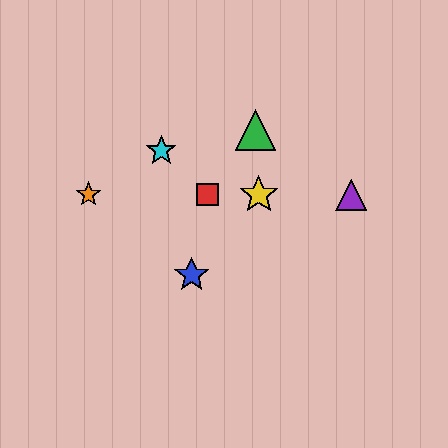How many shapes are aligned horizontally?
4 shapes (the red square, the yellow star, the purple triangle, the orange star) are aligned horizontally.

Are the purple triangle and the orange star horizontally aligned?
Yes, both are at y≈195.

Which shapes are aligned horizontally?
The red square, the yellow star, the purple triangle, the orange star are aligned horizontally.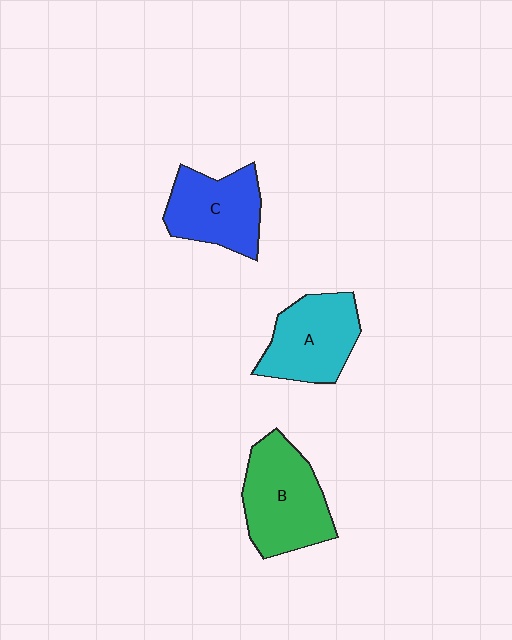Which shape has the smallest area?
Shape C (blue).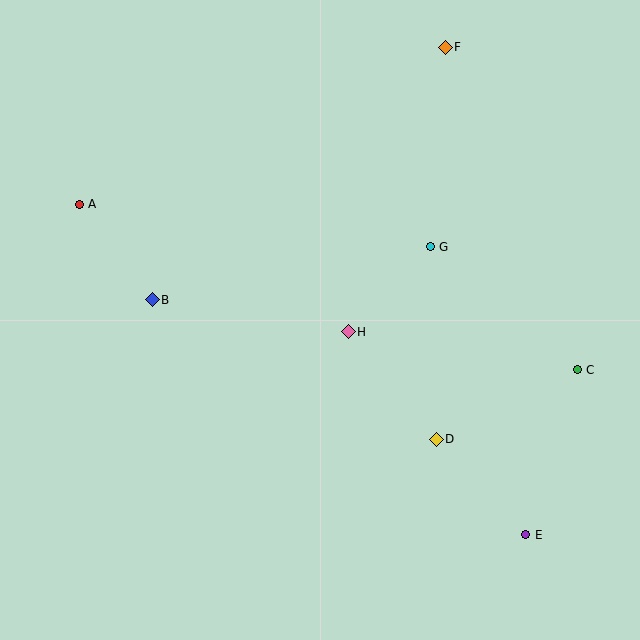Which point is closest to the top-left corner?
Point A is closest to the top-left corner.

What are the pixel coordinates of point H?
Point H is at (348, 332).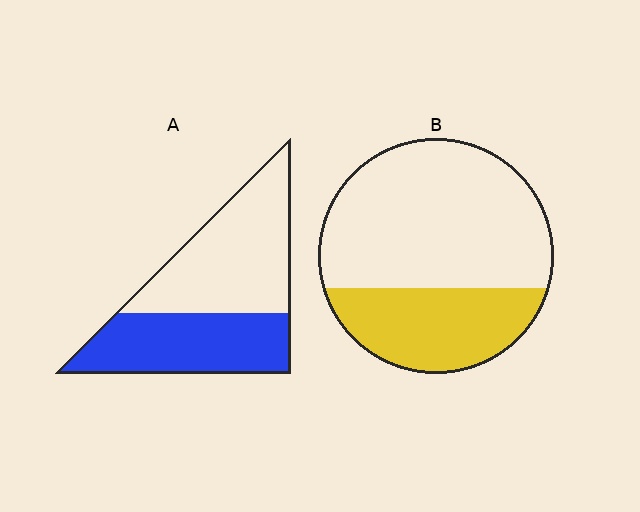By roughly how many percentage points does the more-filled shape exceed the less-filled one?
By roughly 10 percentage points (A over B).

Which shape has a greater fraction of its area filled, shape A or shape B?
Shape A.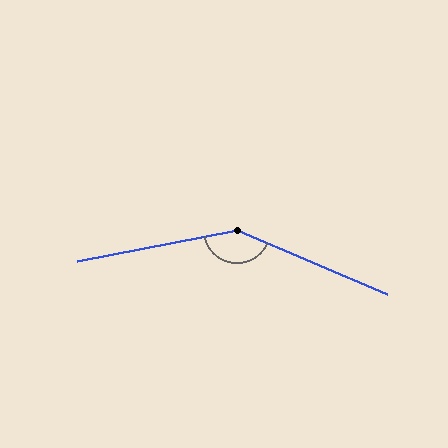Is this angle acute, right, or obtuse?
It is obtuse.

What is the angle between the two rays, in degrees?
Approximately 146 degrees.